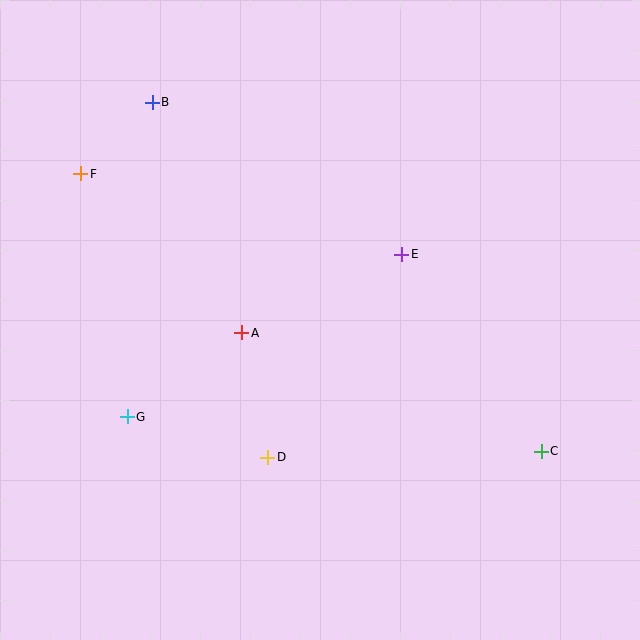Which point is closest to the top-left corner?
Point B is closest to the top-left corner.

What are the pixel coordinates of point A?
Point A is at (242, 333).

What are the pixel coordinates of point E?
Point E is at (402, 254).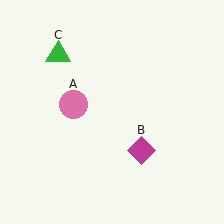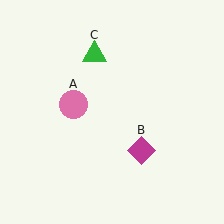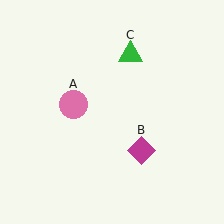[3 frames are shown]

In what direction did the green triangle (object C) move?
The green triangle (object C) moved right.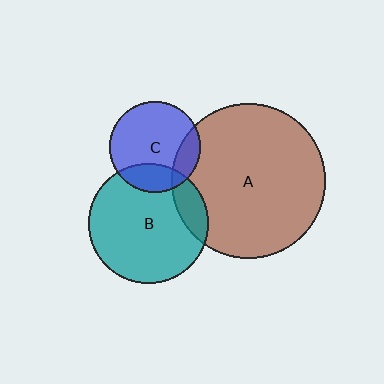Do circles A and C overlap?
Yes.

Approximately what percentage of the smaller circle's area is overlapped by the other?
Approximately 15%.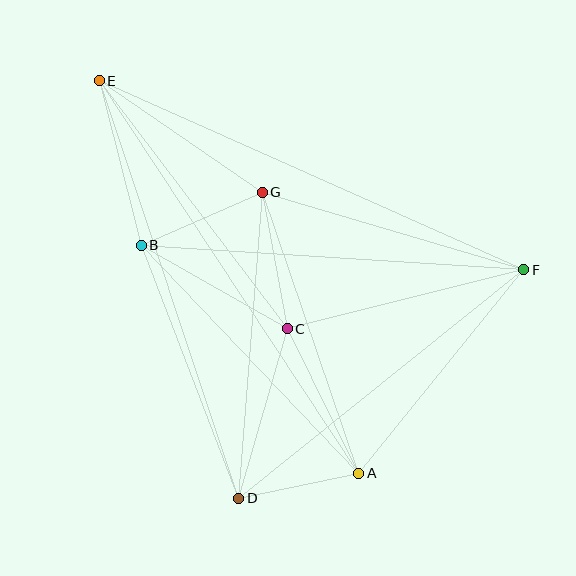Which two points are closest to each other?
Points A and D are closest to each other.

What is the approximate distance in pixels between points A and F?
The distance between A and F is approximately 262 pixels.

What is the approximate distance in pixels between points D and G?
The distance between D and G is approximately 307 pixels.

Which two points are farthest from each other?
Points A and E are farthest from each other.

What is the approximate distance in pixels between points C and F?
The distance between C and F is approximately 243 pixels.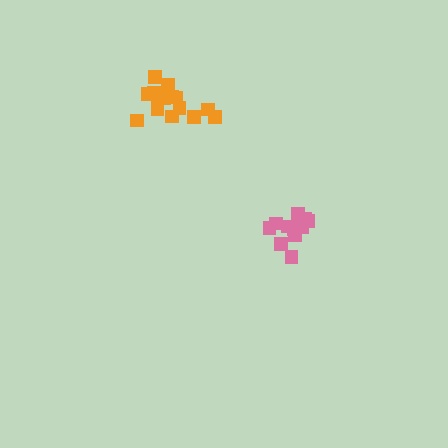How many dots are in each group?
Group 1: 12 dots, Group 2: 15 dots (27 total).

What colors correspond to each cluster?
The clusters are colored: pink, orange.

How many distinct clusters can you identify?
There are 2 distinct clusters.